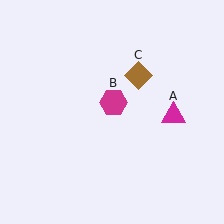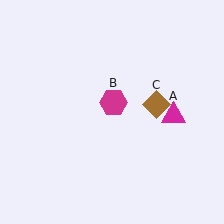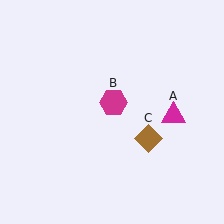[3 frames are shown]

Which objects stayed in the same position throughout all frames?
Magenta triangle (object A) and magenta hexagon (object B) remained stationary.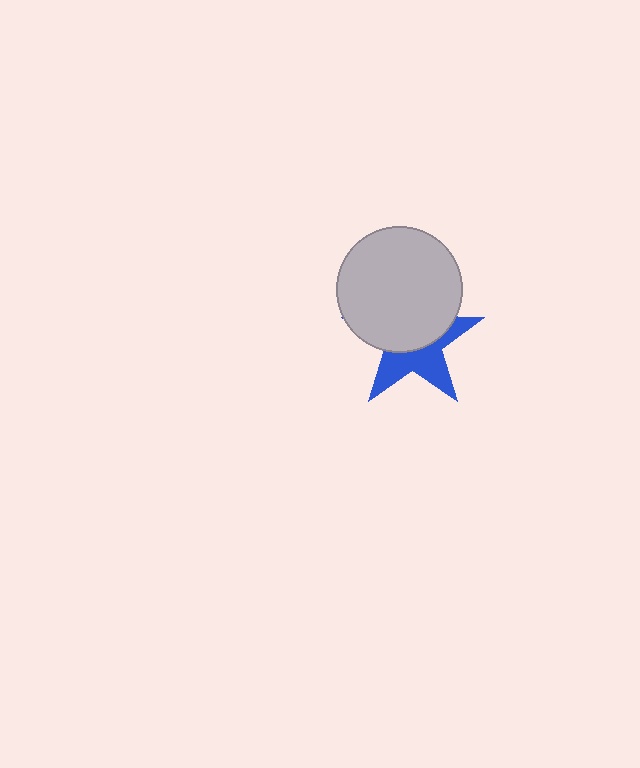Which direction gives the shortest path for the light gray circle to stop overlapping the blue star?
Moving up gives the shortest separation.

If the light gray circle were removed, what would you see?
You would see the complete blue star.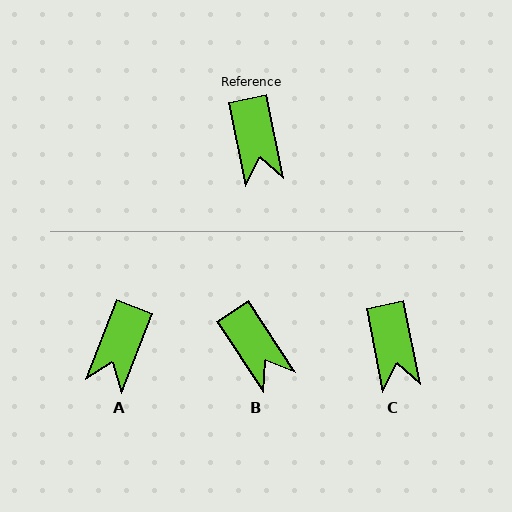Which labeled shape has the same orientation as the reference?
C.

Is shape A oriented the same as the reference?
No, it is off by about 32 degrees.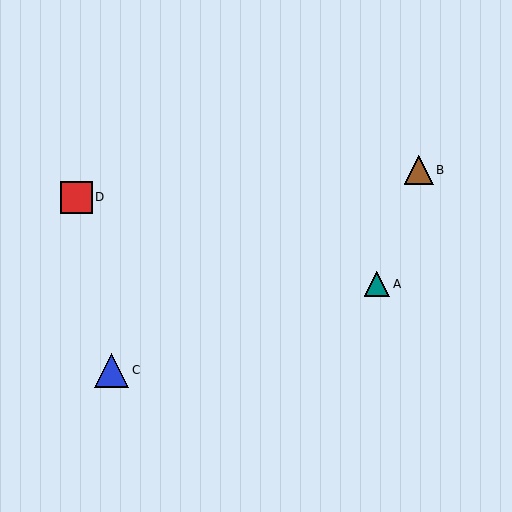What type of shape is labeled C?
Shape C is a blue triangle.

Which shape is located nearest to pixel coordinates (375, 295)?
The teal triangle (labeled A) at (377, 284) is nearest to that location.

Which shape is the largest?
The blue triangle (labeled C) is the largest.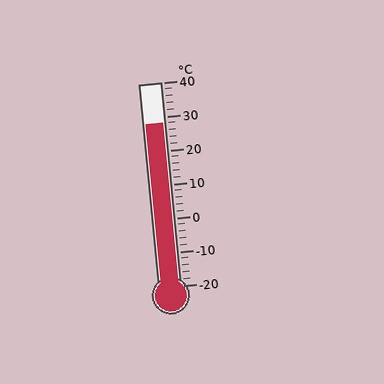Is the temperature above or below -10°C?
The temperature is above -10°C.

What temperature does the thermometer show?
The thermometer shows approximately 28°C.